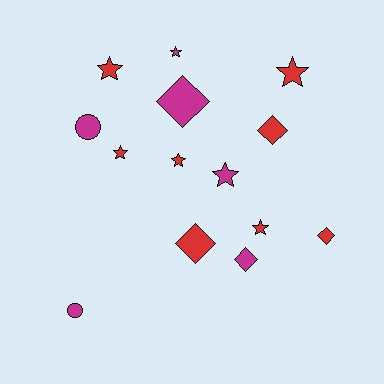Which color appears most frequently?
Red, with 8 objects.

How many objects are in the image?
There are 14 objects.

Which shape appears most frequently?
Star, with 7 objects.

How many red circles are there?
There are no red circles.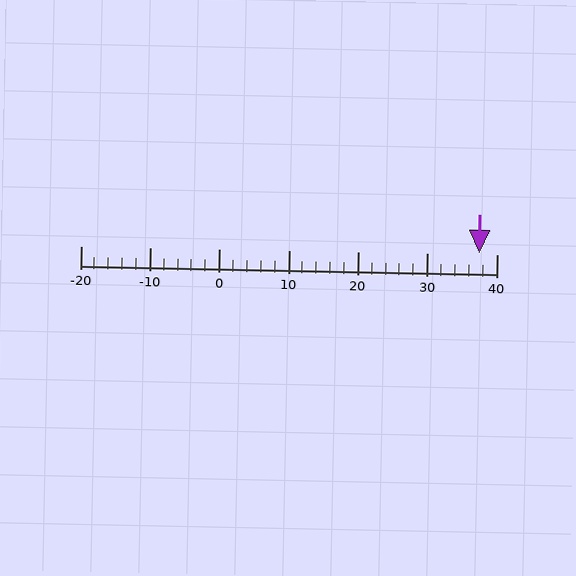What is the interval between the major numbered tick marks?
The major tick marks are spaced 10 units apart.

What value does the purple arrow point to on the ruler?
The purple arrow points to approximately 38.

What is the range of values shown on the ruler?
The ruler shows values from -20 to 40.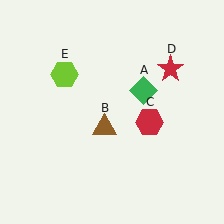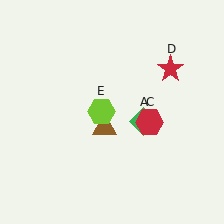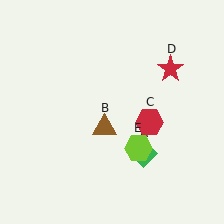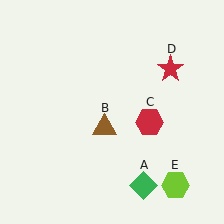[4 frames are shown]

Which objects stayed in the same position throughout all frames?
Brown triangle (object B) and red hexagon (object C) and red star (object D) remained stationary.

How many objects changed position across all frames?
2 objects changed position: green diamond (object A), lime hexagon (object E).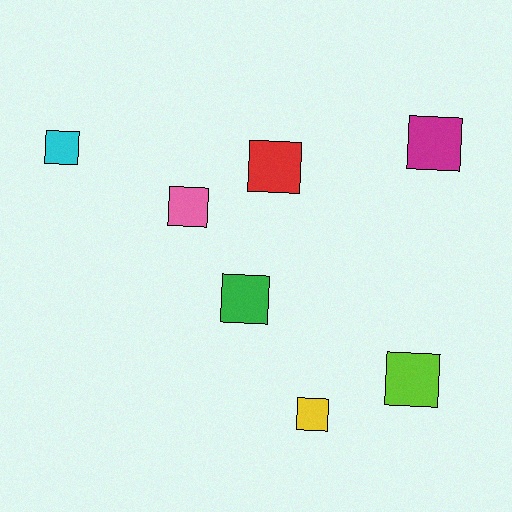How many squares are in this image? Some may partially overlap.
There are 7 squares.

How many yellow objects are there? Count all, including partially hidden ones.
There is 1 yellow object.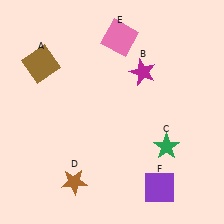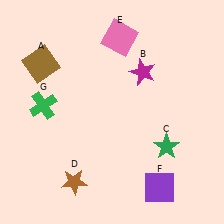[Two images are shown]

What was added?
A green cross (G) was added in Image 2.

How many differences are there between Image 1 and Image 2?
There is 1 difference between the two images.